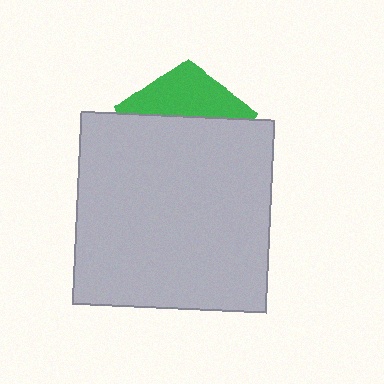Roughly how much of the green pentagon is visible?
A small part of it is visible (roughly 32%).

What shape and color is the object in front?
The object in front is a light gray square.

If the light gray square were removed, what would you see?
You would see the complete green pentagon.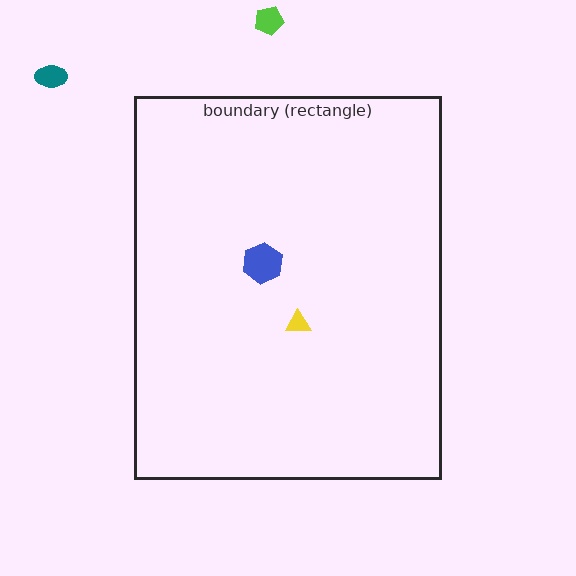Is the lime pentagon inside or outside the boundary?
Outside.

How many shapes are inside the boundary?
2 inside, 2 outside.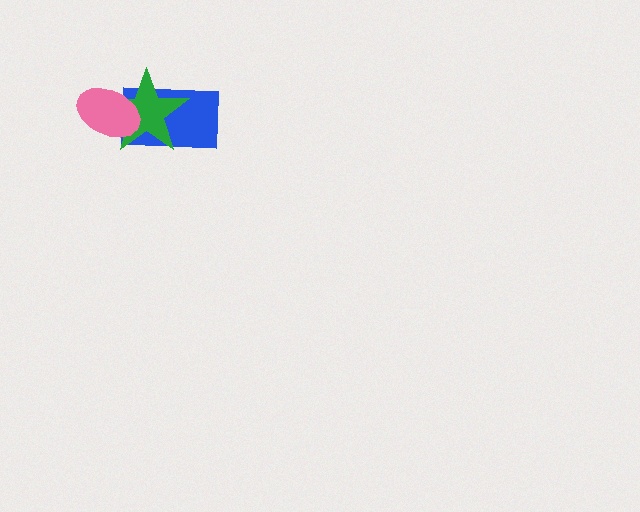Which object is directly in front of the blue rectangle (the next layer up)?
The green star is directly in front of the blue rectangle.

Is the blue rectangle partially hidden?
Yes, it is partially covered by another shape.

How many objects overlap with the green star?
2 objects overlap with the green star.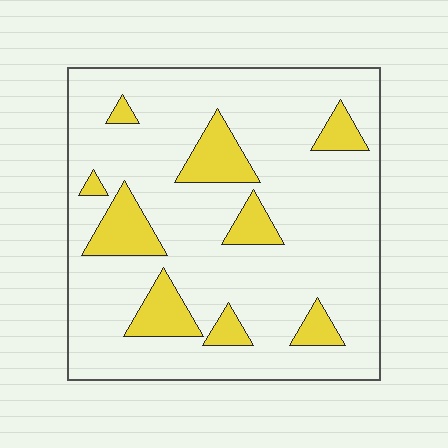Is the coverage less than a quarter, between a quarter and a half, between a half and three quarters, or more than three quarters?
Less than a quarter.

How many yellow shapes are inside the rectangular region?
9.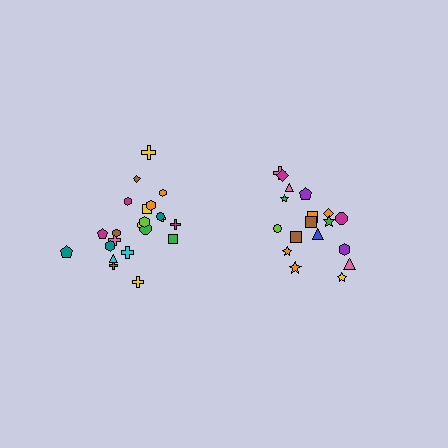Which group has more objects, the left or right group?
The left group.